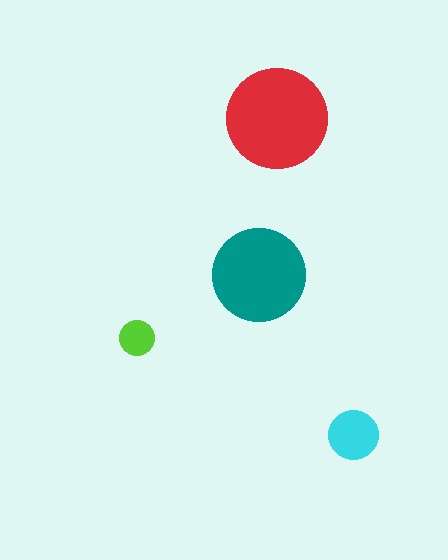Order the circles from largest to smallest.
the red one, the teal one, the cyan one, the lime one.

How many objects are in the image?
There are 4 objects in the image.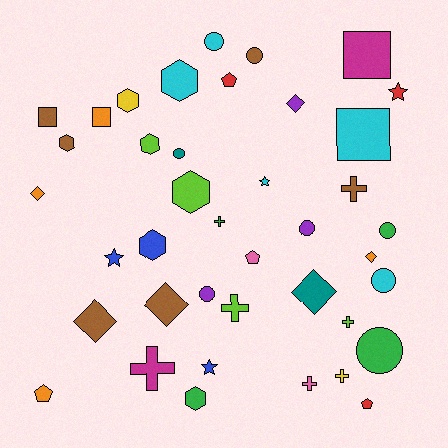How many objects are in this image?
There are 40 objects.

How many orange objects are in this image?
There are 4 orange objects.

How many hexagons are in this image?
There are 7 hexagons.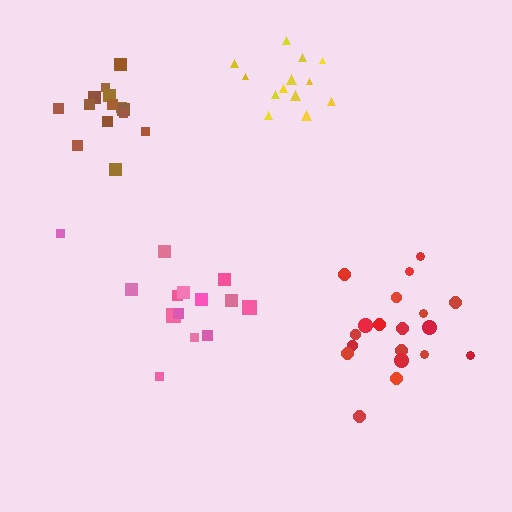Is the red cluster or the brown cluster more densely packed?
Brown.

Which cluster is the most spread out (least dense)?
Pink.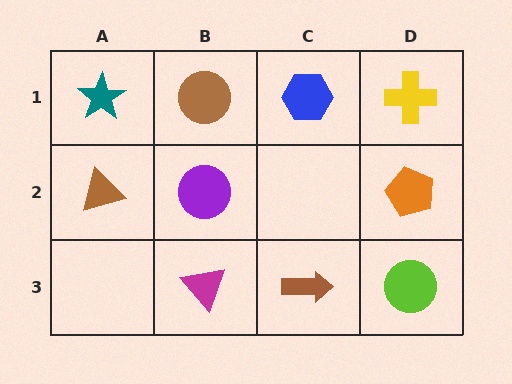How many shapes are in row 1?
4 shapes.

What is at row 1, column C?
A blue hexagon.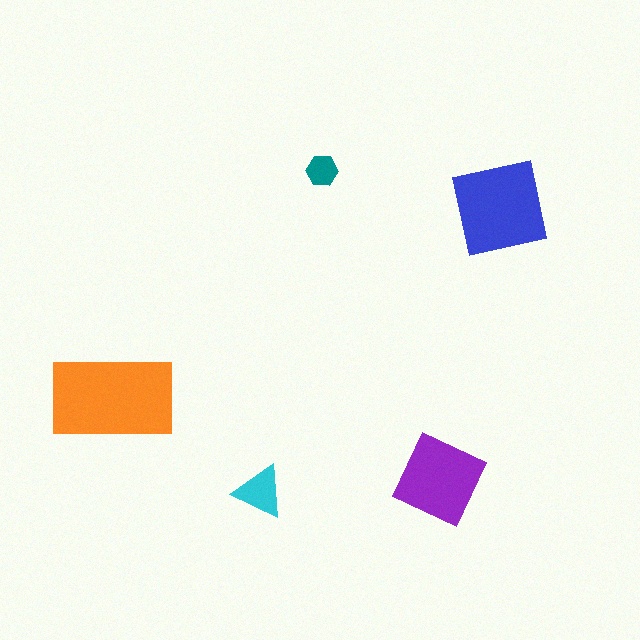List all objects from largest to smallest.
The orange rectangle, the blue square, the purple diamond, the cyan triangle, the teal hexagon.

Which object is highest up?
The teal hexagon is topmost.